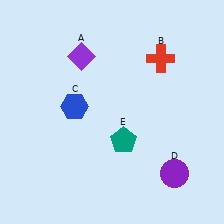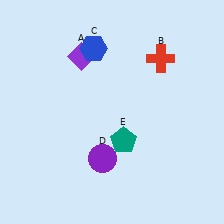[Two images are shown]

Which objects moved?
The objects that moved are: the blue hexagon (C), the purple circle (D).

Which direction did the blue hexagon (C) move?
The blue hexagon (C) moved up.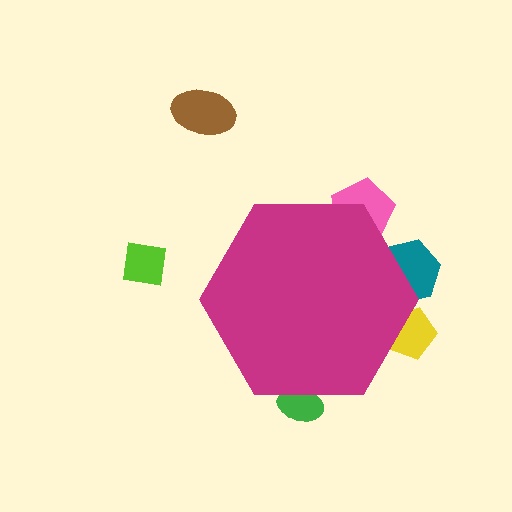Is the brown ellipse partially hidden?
No, the brown ellipse is fully visible.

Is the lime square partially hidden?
No, the lime square is fully visible.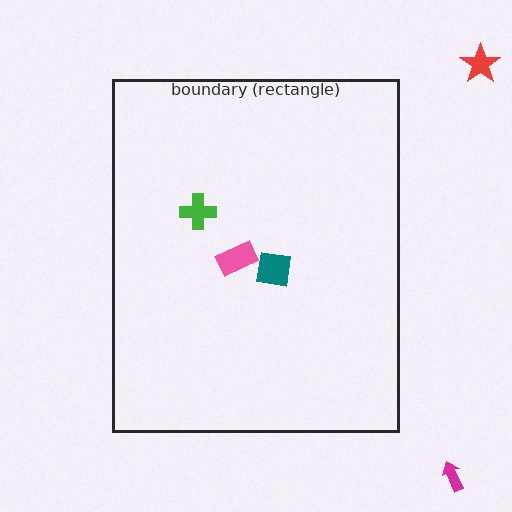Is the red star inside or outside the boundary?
Outside.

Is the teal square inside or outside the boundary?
Inside.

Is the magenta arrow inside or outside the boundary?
Outside.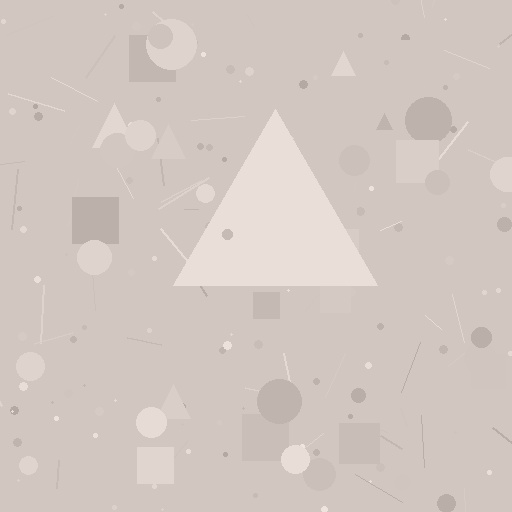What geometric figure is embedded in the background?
A triangle is embedded in the background.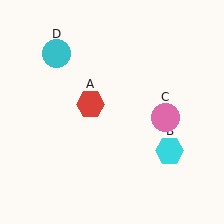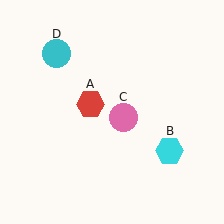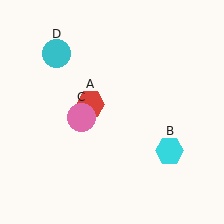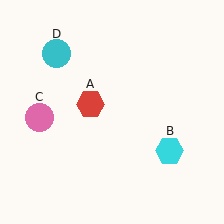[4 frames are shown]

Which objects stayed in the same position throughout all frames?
Red hexagon (object A) and cyan hexagon (object B) and cyan circle (object D) remained stationary.